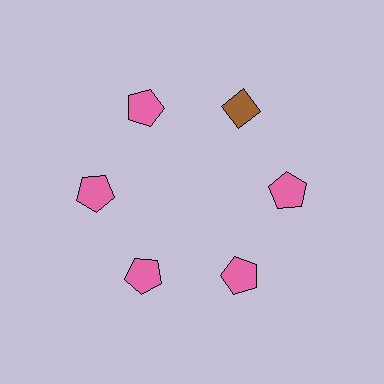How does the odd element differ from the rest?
It differs in both color (brown instead of pink) and shape (diamond instead of pentagon).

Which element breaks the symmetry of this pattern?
The brown diamond at roughly the 1 o'clock position breaks the symmetry. All other shapes are pink pentagons.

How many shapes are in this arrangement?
There are 6 shapes arranged in a ring pattern.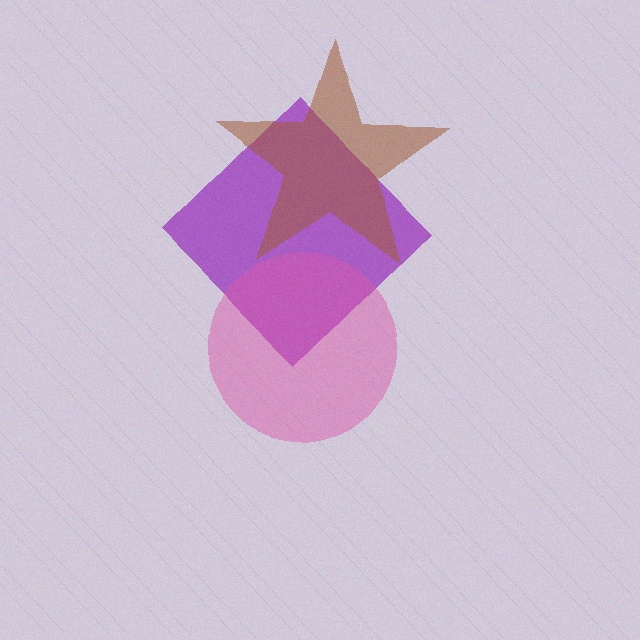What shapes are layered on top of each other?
The layered shapes are: a purple diamond, a brown star, a pink circle.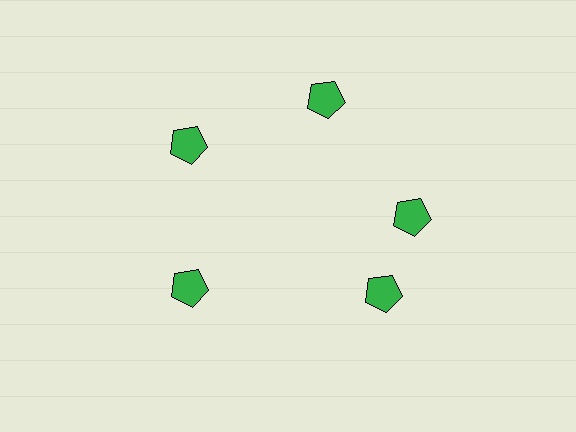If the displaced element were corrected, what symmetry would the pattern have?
It would have 5-fold rotational symmetry — the pattern would map onto itself every 72 degrees.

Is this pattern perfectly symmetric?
No. The 5 green pentagons are arranged in a ring, but one element near the 5 o'clock position is rotated out of alignment along the ring, breaking the 5-fold rotational symmetry.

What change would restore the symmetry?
The symmetry would be restored by rotating it back into even spacing with its neighbors so that all 5 pentagons sit at equal angles and equal distance from the center.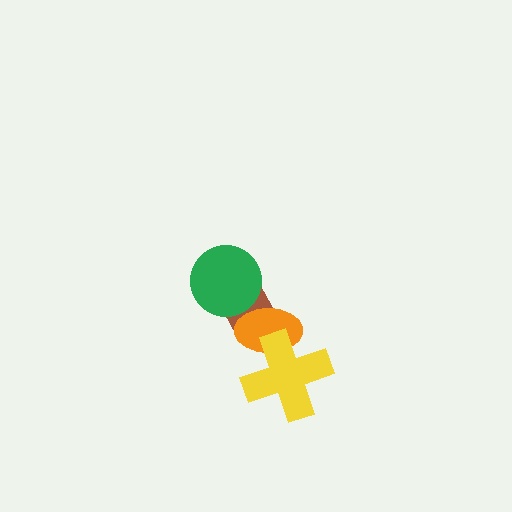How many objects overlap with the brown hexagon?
2 objects overlap with the brown hexagon.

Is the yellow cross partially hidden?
No, no other shape covers it.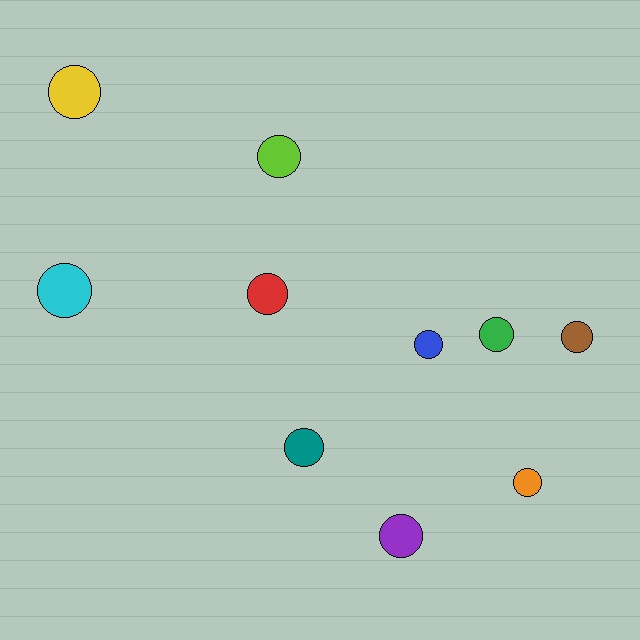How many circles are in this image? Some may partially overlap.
There are 10 circles.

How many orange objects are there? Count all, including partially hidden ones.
There is 1 orange object.